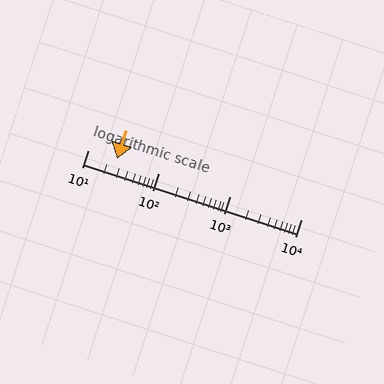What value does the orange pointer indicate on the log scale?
The pointer indicates approximately 26.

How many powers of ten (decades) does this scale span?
The scale spans 3 decades, from 10 to 10000.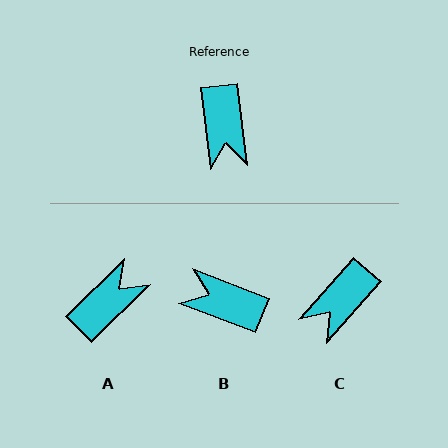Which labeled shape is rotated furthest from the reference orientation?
A, about 127 degrees away.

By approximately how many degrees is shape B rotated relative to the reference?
Approximately 118 degrees clockwise.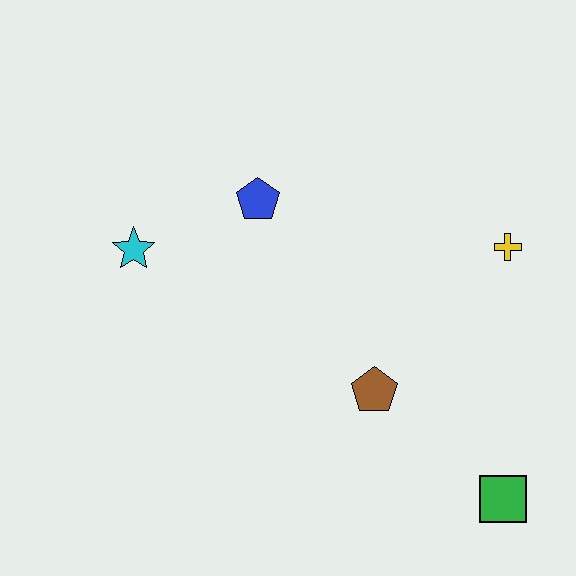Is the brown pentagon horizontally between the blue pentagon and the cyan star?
No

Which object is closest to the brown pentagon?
The green square is closest to the brown pentagon.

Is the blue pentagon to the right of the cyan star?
Yes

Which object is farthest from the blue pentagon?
The green square is farthest from the blue pentagon.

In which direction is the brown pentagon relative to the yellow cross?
The brown pentagon is below the yellow cross.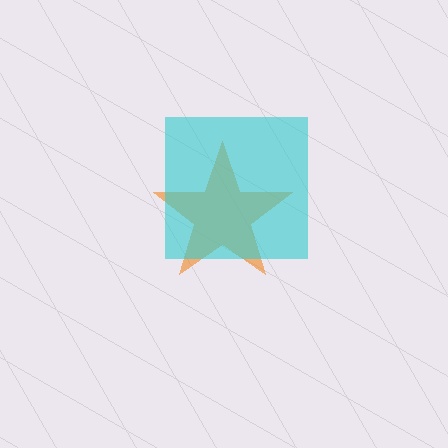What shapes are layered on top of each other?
The layered shapes are: an orange star, a cyan square.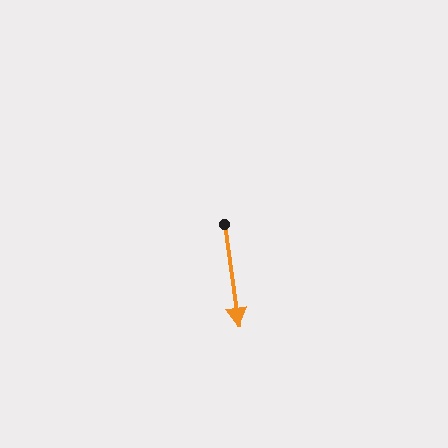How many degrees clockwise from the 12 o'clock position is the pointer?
Approximately 172 degrees.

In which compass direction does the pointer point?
South.